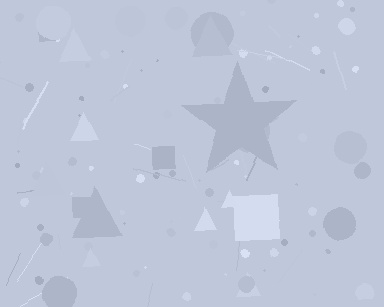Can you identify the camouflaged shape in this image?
The camouflaged shape is a star.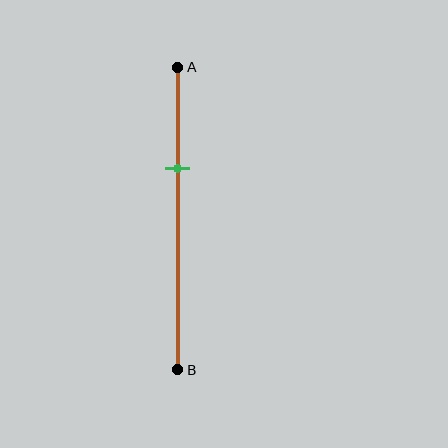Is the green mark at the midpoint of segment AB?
No, the mark is at about 35% from A, not at the 50% midpoint.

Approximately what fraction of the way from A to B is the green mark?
The green mark is approximately 35% of the way from A to B.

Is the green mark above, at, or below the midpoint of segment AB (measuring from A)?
The green mark is above the midpoint of segment AB.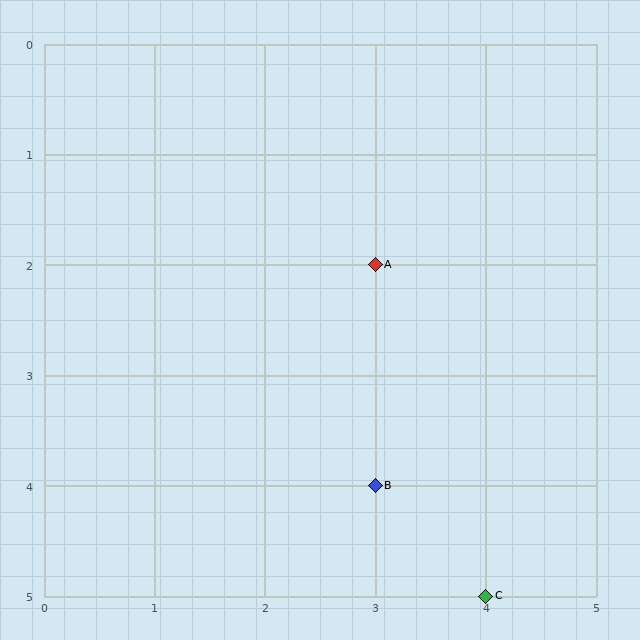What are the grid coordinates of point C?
Point C is at grid coordinates (4, 5).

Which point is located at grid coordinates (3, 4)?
Point B is at (3, 4).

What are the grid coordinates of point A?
Point A is at grid coordinates (3, 2).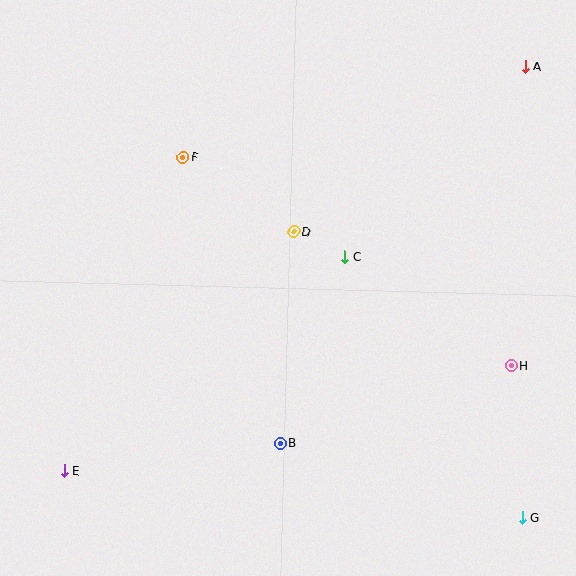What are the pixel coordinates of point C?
Point C is at (344, 257).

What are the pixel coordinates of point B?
Point B is at (280, 443).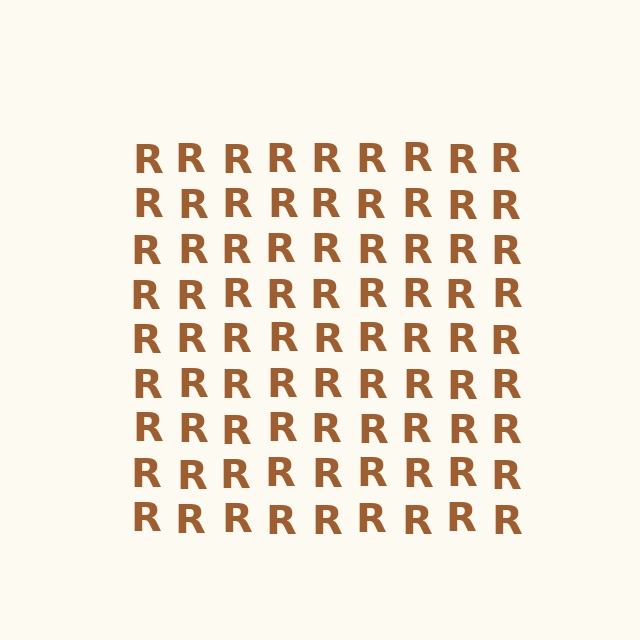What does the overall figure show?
The overall figure shows a square.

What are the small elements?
The small elements are letter R's.